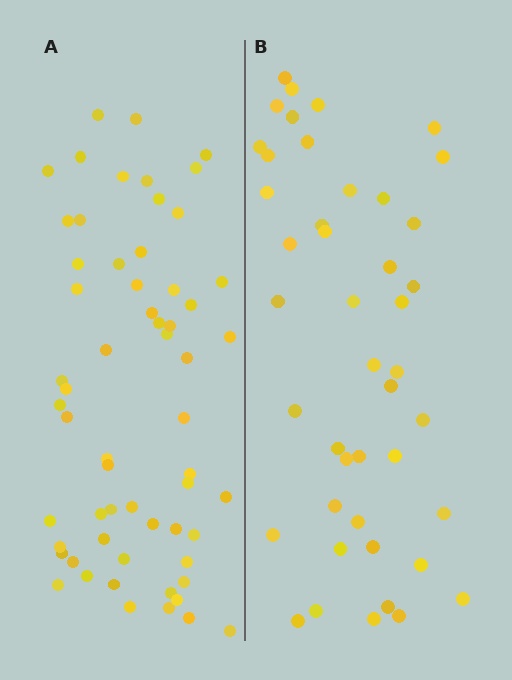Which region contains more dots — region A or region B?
Region A (the left region) has more dots.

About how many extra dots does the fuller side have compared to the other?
Region A has approximately 15 more dots than region B.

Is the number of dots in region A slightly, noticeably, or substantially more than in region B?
Region A has noticeably more, but not dramatically so. The ratio is roughly 1.4 to 1.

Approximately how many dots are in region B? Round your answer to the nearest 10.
About 40 dots. (The exact count is 44, which rounds to 40.)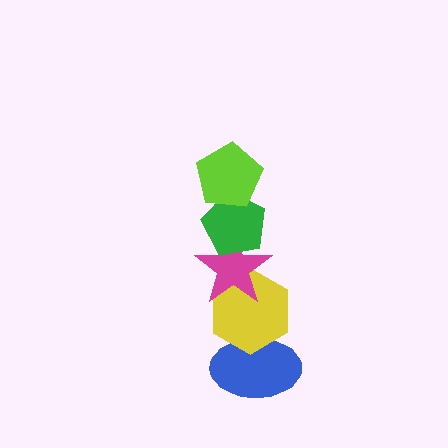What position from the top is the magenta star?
The magenta star is 3rd from the top.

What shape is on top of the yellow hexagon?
The magenta star is on top of the yellow hexagon.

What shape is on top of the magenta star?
The green pentagon is on top of the magenta star.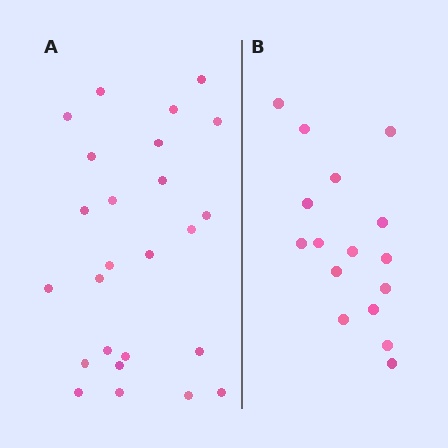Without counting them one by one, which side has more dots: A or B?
Region A (the left region) has more dots.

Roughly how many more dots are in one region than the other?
Region A has roughly 8 or so more dots than region B.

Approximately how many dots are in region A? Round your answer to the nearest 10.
About 20 dots. (The exact count is 25, which rounds to 20.)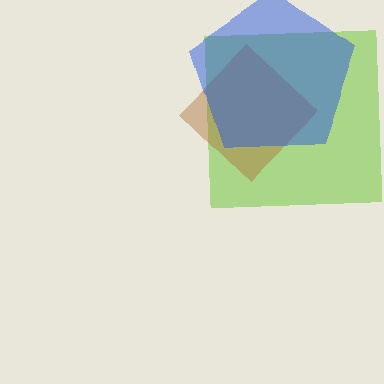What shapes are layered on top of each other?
The layered shapes are: a lime square, a brown diamond, a blue pentagon.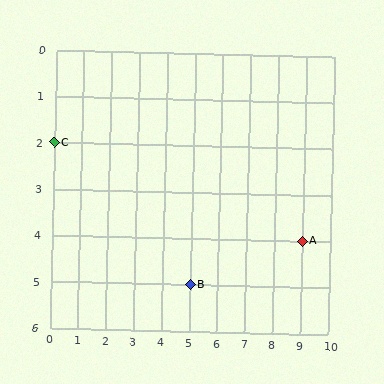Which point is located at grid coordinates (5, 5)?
Point B is at (5, 5).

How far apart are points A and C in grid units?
Points A and C are 9 columns and 2 rows apart (about 9.2 grid units diagonally).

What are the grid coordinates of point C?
Point C is at grid coordinates (0, 2).